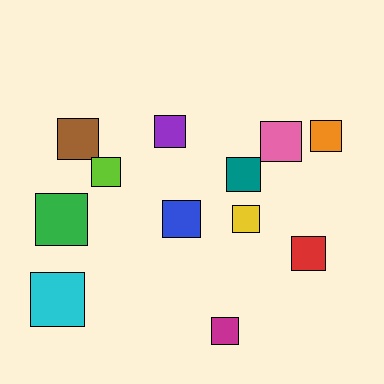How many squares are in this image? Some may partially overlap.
There are 12 squares.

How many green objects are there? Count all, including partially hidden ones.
There is 1 green object.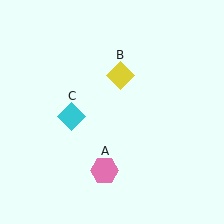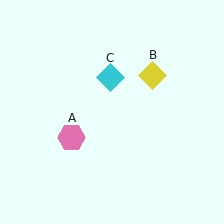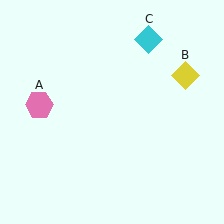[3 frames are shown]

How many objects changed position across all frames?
3 objects changed position: pink hexagon (object A), yellow diamond (object B), cyan diamond (object C).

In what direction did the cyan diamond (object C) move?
The cyan diamond (object C) moved up and to the right.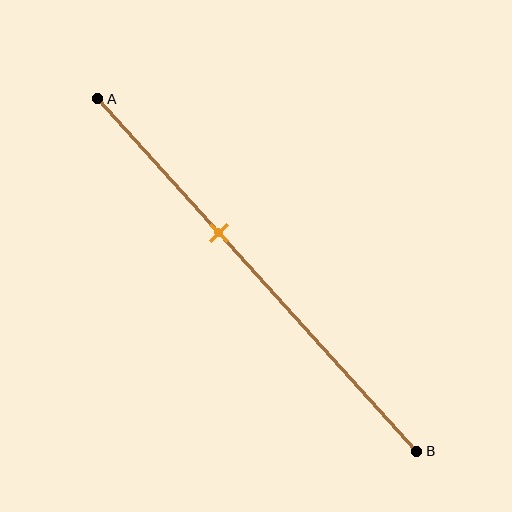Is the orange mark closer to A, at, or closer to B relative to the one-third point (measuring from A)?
The orange mark is closer to point B than the one-third point of segment AB.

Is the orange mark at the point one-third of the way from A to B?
No, the mark is at about 40% from A, not at the 33% one-third point.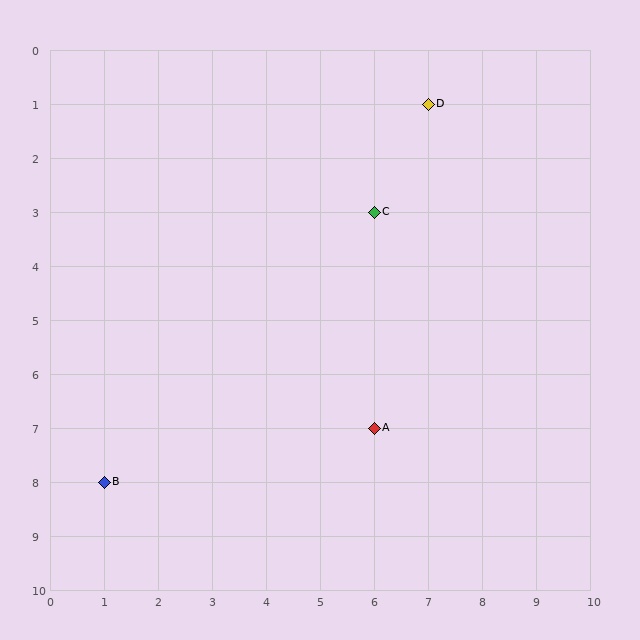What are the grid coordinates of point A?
Point A is at grid coordinates (6, 7).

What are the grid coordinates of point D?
Point D is at grid coordinates (7, 1).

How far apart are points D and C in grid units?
Points D and C are 1 column and 2 rows apart (about 2.2 grid units diagonally).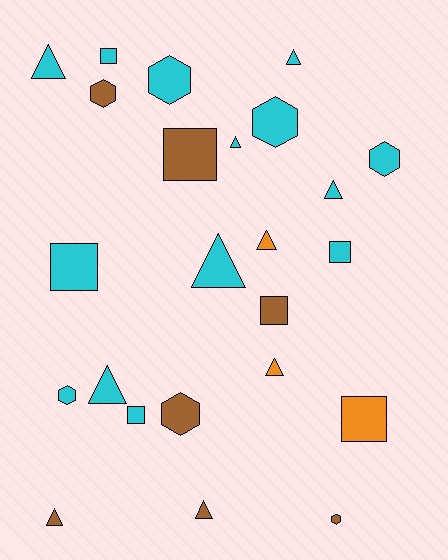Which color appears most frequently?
Cyan, with 14 objects.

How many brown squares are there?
There are 2 brown squares.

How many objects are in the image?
There are 24 objects.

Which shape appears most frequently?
Triangle, with 10 objects.